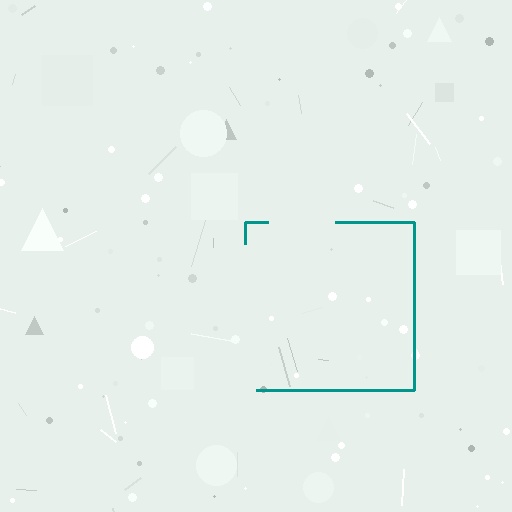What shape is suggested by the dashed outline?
The dashed outline suggests a square.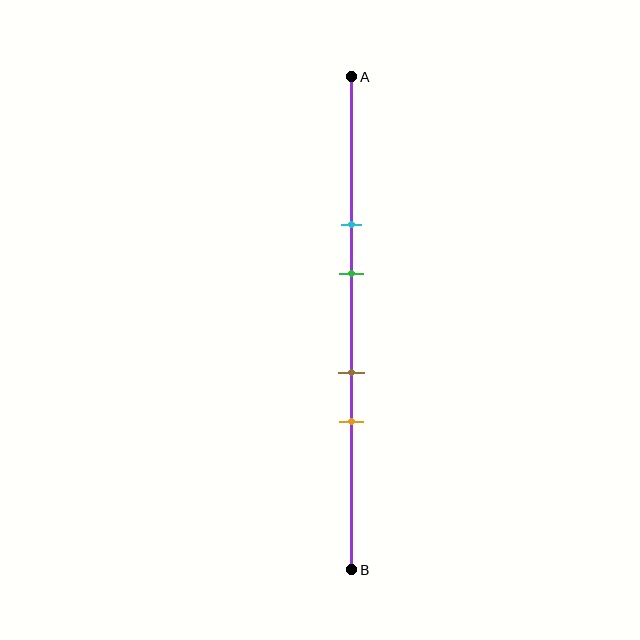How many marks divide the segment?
There are 4 marks dividing the segment.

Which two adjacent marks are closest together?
The brown and orange marks are the closest adjacent pair.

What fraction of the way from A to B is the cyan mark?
The cyan mark is approximately 30% (0.3) of the way from A to B.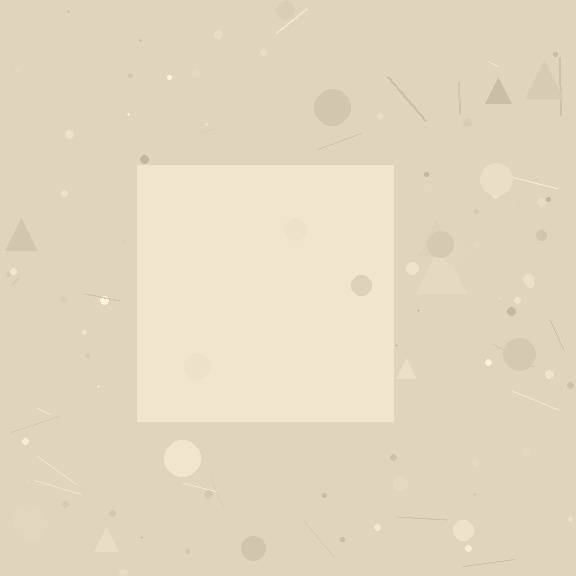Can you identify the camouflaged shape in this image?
The camouflaged shape is a square.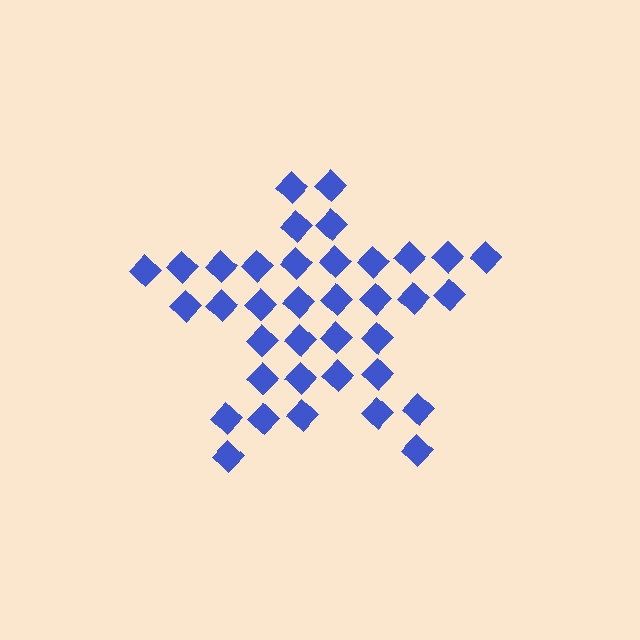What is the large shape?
The large shape is a star.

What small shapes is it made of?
It is made of small diamonds.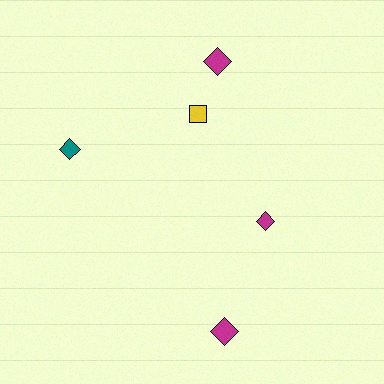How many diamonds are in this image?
There are 4 diamonds.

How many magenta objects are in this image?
There are 3 magenta objects.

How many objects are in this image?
There are 5 objects.